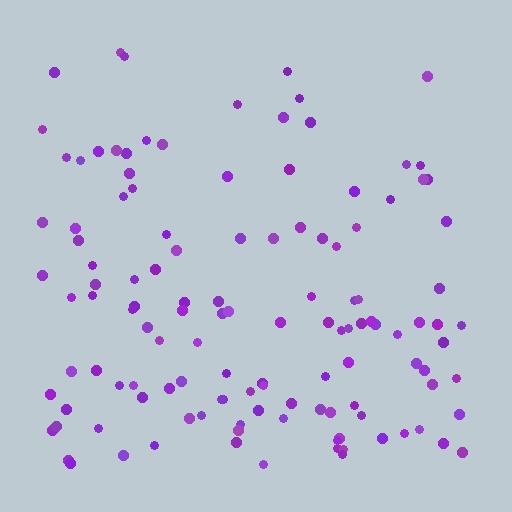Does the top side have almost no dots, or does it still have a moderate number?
Still a moderate number, just noticeably fewer than the bottom.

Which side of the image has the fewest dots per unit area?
The top.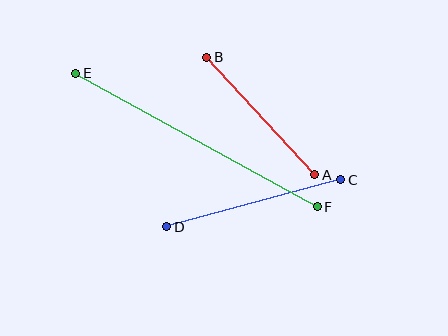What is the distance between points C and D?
The distance is approximately 180 pixels.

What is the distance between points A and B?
The distance is approximately 160 pixels.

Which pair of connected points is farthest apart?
Points E and F are farthest apart.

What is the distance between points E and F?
The distance is approximately 276 pixels.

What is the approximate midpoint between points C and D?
The midpoint is at approximately (254, 203) pixels.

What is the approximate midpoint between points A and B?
The midpoint is at approximately (261, 116) pixels.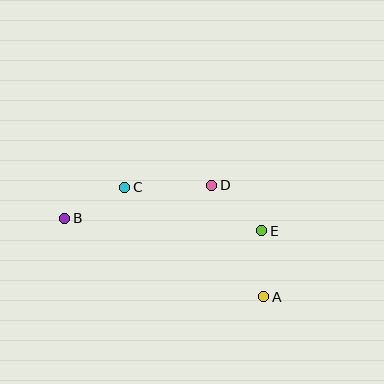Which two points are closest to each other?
Points A and E are closest to each other.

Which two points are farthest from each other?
Points A and B are farthest from each other.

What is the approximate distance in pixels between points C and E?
The distance between C and E is approximately 144 pixels.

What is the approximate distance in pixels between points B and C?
The distance between B and C is approximately 67 pixels.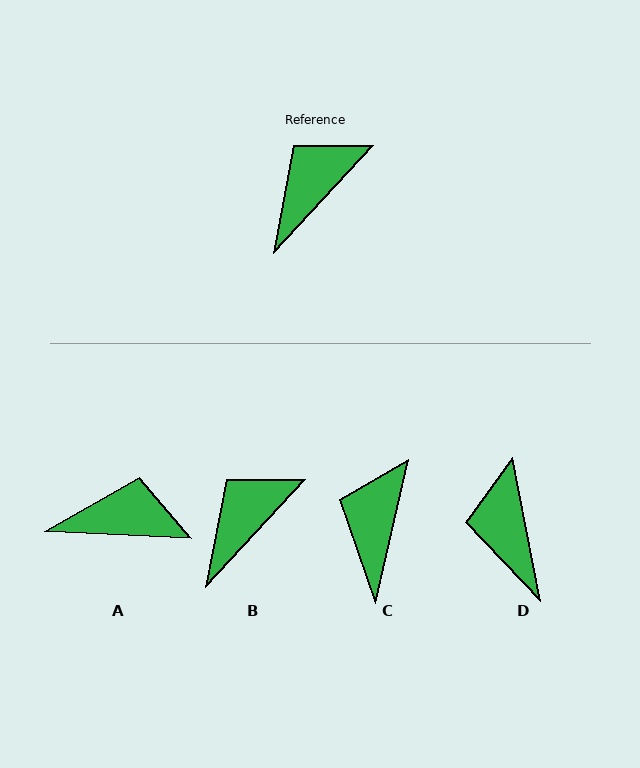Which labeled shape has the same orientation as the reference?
B.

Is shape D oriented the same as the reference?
No, it is off by about 54 degrees.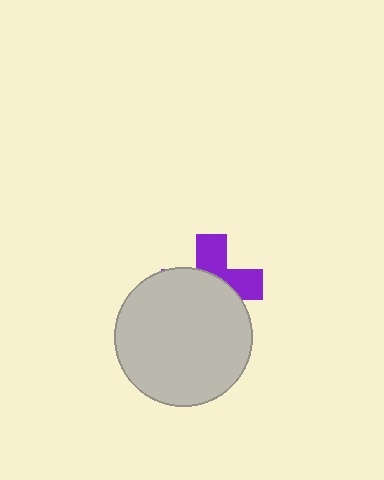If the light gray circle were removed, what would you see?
You would see the complete purple cross.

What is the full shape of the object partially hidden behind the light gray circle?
The partially hidden object is a purple cross.